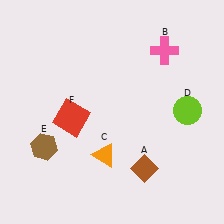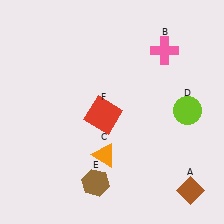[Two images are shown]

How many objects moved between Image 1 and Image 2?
3 objects moved between the two images.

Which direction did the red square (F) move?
The red square (F) moved right.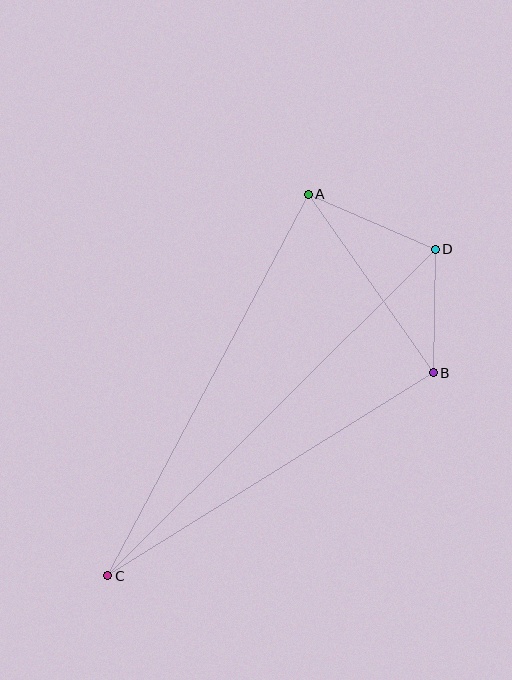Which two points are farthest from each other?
Points C and D are farthest from each other.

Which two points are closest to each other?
Points B and D are closest to each other.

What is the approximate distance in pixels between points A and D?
The distance between A and D is approximately 138 pixels.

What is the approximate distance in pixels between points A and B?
The distance between A and B is approximately 218 pixels.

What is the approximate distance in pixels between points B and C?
The distance between B and C is approximately 384 pixels.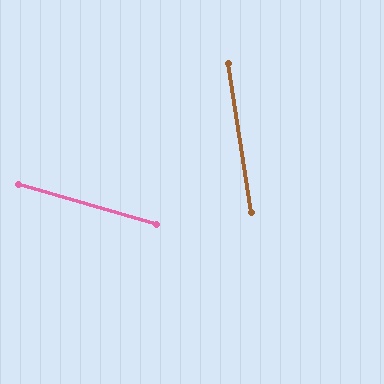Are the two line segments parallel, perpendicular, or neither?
Neither parallel nor perpendicular — they differ by about 65°.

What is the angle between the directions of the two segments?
Approximately 65 degrees.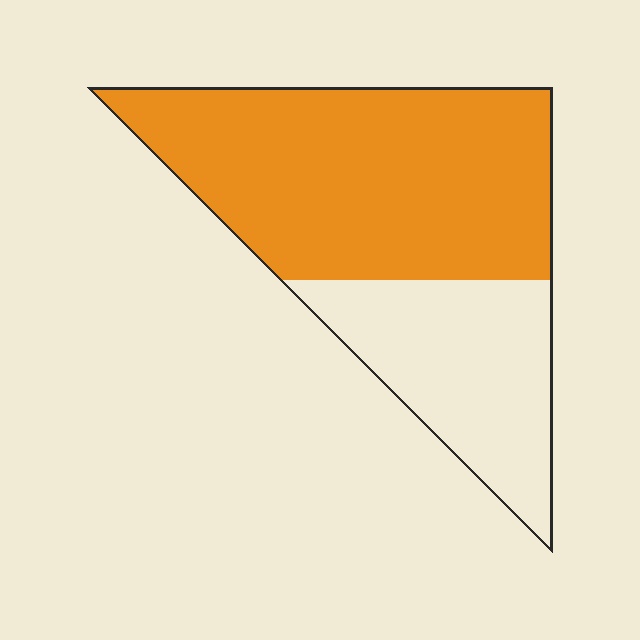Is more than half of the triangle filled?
Yes.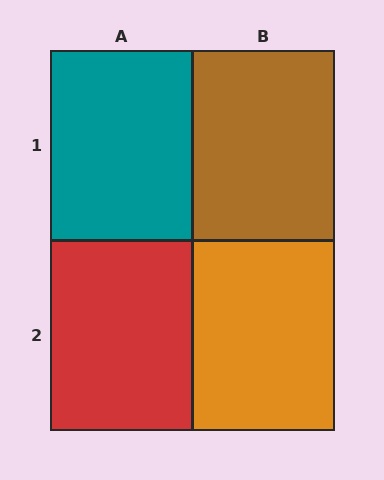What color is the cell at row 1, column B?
Brown.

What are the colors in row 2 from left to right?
Red, orange.